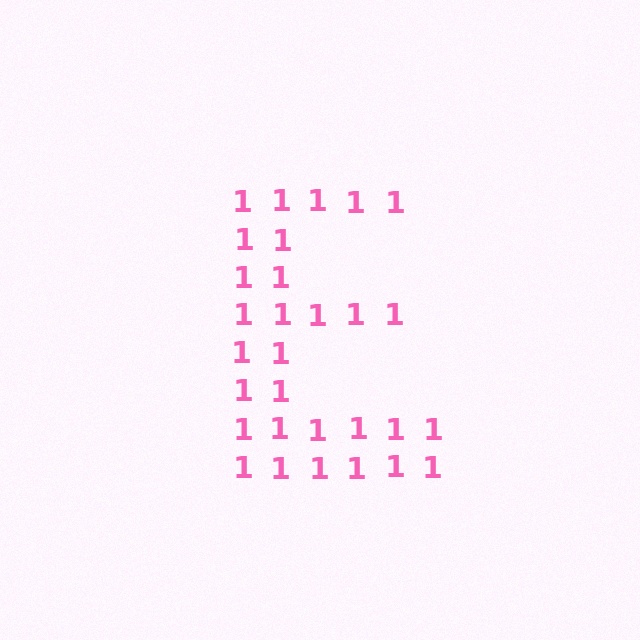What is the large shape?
The large shape is the letter E.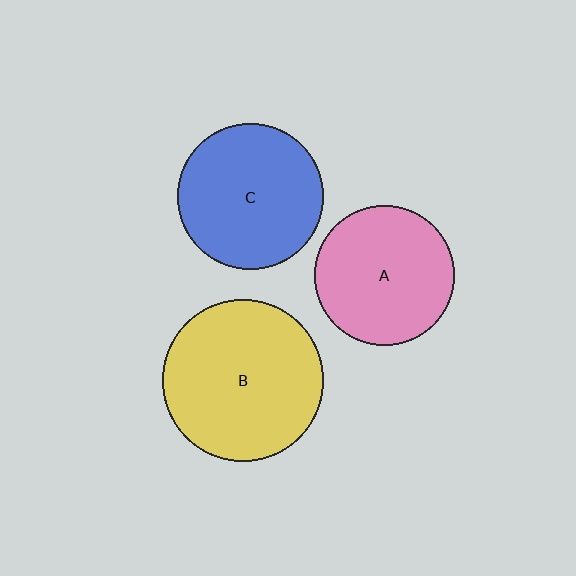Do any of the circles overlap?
No, none of the circles overlap.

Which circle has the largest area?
Circle B (yellow).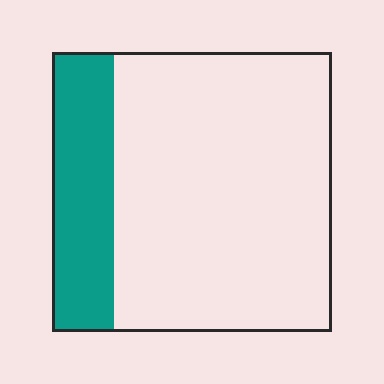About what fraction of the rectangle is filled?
About one fifth (1/5).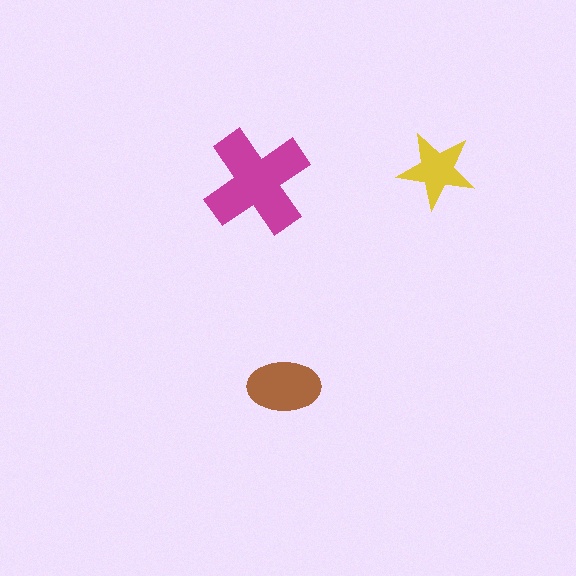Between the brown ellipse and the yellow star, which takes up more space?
The brown ellipse.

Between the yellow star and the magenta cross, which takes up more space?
The magenta cross.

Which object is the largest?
The magenta cross.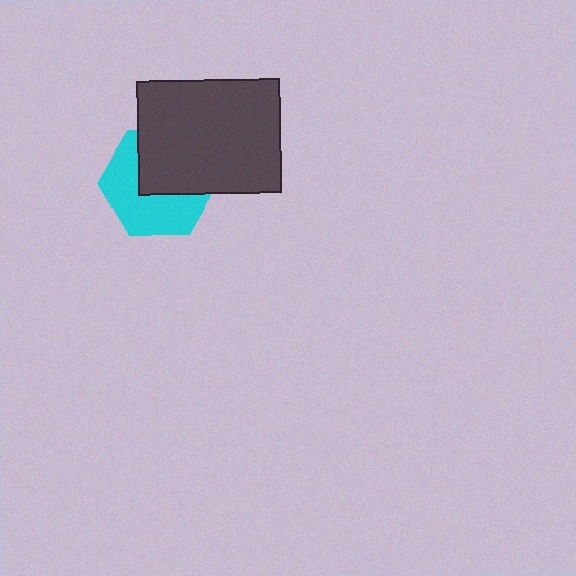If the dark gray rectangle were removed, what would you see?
You would see the complete cyan hexagon.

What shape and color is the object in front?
The object in front is a dark gray rectangle.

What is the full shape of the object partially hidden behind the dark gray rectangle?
The partially hidden object is a cyan hexagon.